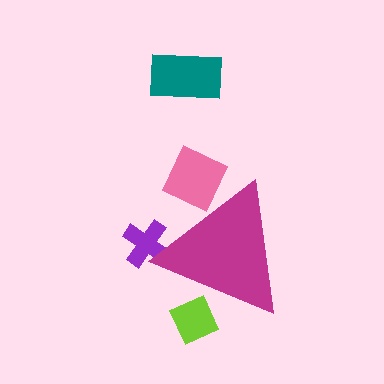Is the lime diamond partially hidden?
Yes, the lime diamond is partially hidden behind the magenta triangle.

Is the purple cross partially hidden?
Yes, the purple cross is partially hidden behind the magenta triangle.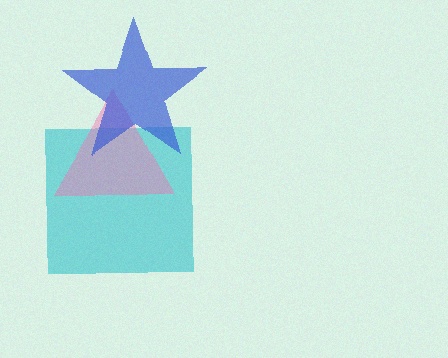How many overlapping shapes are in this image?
There are 3 overlapping shapes in the image.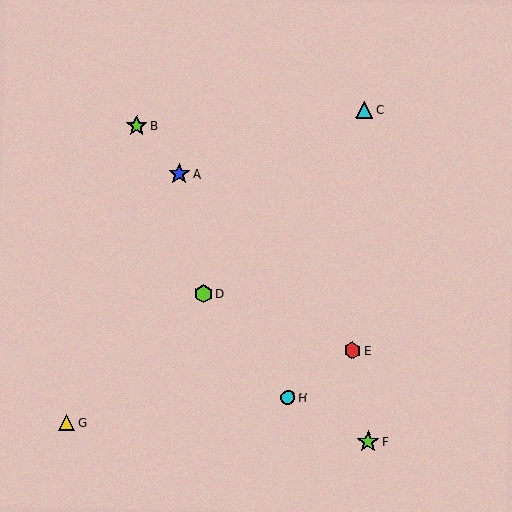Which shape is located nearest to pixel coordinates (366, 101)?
The cyan triangle (labeled C) at (364, 110) is nearest to that location.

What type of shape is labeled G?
Shape G is a yellow triangle.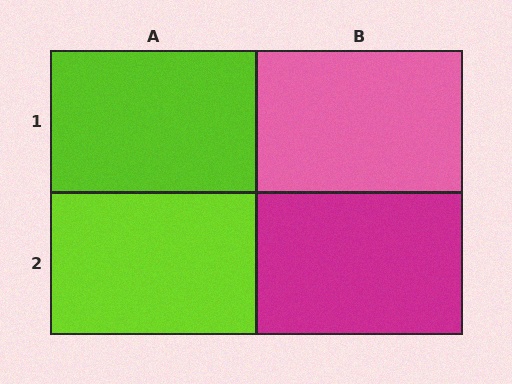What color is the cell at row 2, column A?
Lime.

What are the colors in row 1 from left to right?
Lime, pink.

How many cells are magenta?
1 cell is magenta.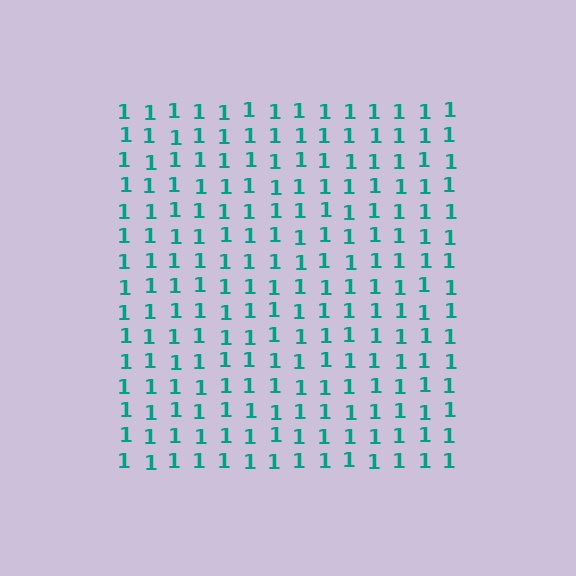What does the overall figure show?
The overall figure shows a square.